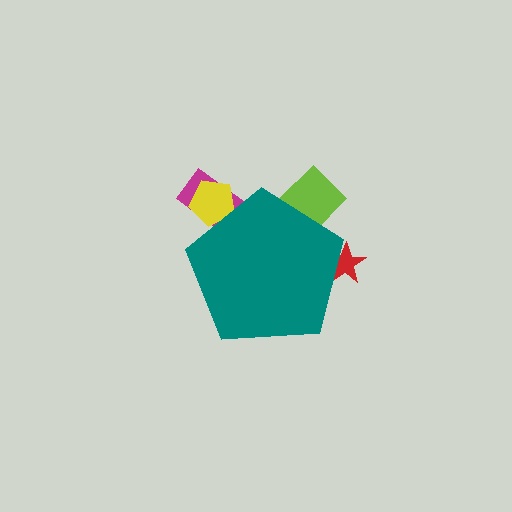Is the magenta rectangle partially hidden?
Yes, the magenta rectangle is partially hidden behind the teal pentagon.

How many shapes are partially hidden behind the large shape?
4 shapes are partially hidden.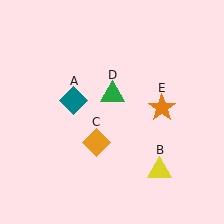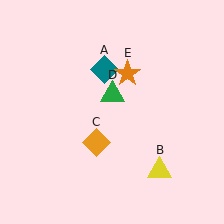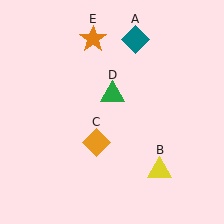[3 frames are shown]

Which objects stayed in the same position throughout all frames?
Yellow triangle (object B) and orange diamond (object C) and green triangle (object D) remained stationary.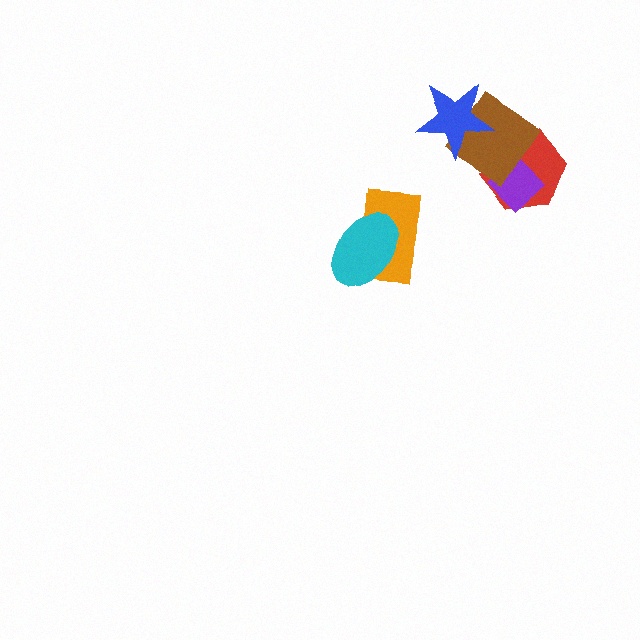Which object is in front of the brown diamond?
The blue star is in front of the brown diamond.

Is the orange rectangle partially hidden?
Yes, it is partially covered by another shape.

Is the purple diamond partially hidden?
Yes, it is partially covered by another shape.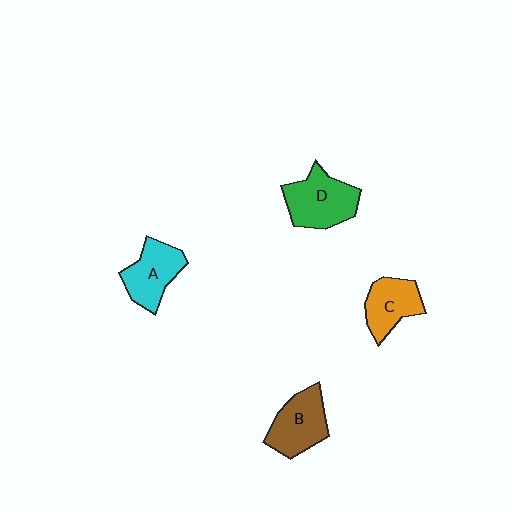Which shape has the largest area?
Shape D (green).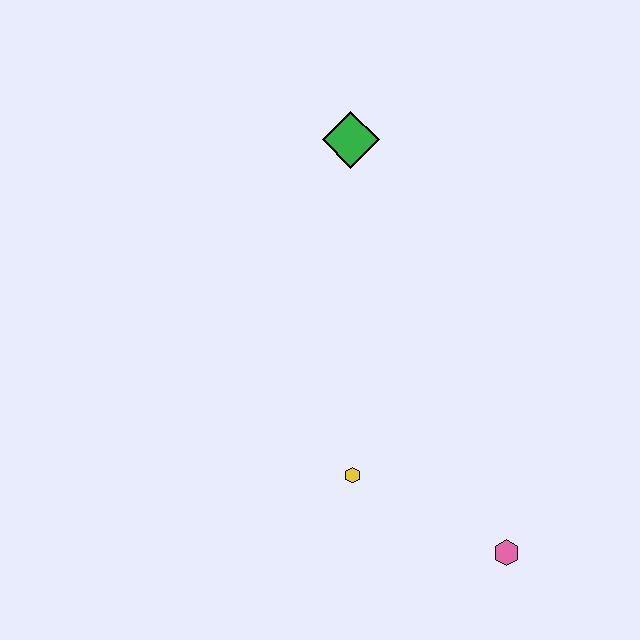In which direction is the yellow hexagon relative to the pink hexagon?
The yellow hexagon is to the left of the pink hexagon.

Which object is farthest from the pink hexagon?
The green diamond is farthest from the pink hexagon.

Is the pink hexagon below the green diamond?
Yes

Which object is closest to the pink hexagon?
The yellow hexagon is closest to the pink hexagon.